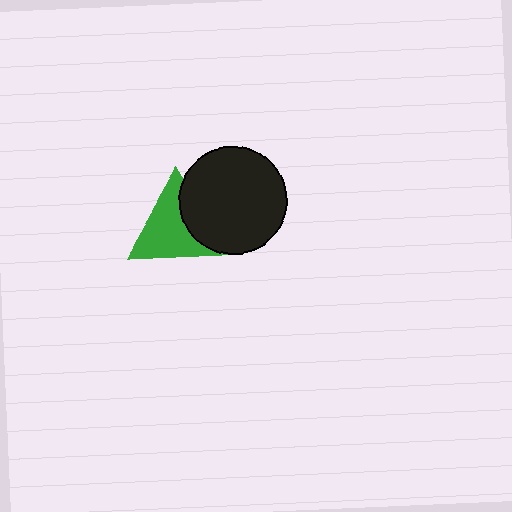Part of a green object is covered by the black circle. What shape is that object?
It is a triangle.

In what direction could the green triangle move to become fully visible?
The green triangle could move left. That would shift it out from behind the black circle entirely.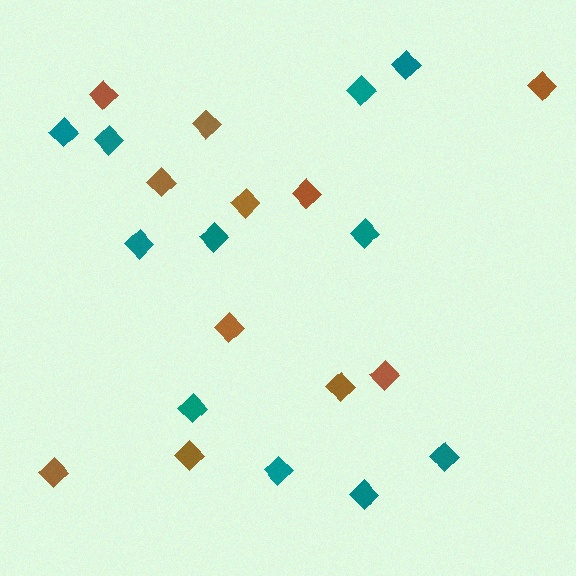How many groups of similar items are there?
There are 2 groups: one group of teal diamonds (11) and one group of brown diamonds (11).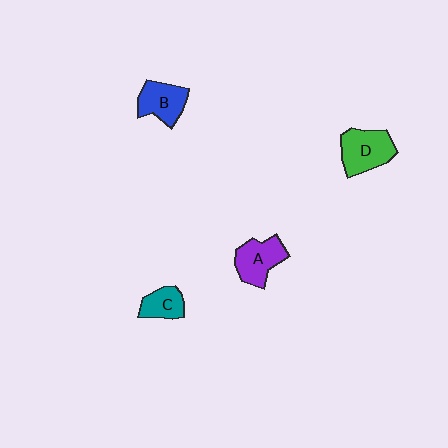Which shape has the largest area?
Shape D (green).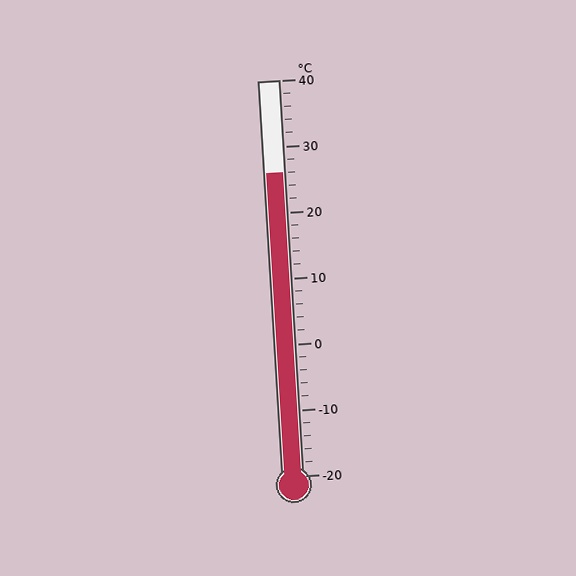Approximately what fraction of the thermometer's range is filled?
The thermometer is filled to approximately 75% of its range.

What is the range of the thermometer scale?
The thermometer scale ranges from -20°C to 40°C.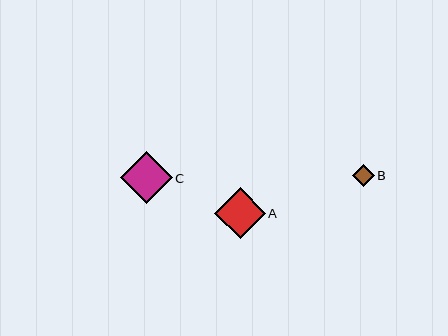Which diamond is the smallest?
Diamond B is the smallest with a size of approximately 22 pixels.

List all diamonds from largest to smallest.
From largest to smallest: C, A, B.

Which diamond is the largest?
Diamond C is the largest with a size of approximately 52 pixels.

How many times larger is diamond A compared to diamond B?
Diamond A is approximately 2.3 times the size of diamond B.